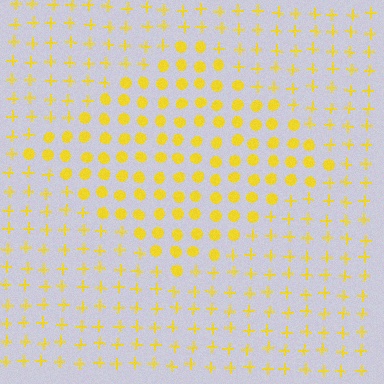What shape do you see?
I see a diamond.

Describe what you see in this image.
The image is filled with small yellow elements arranged in a uniform grid. A diamond-shaped region contains circles, while the surrounding area contains plus signs. The boundary is defined purely by the change in element shape.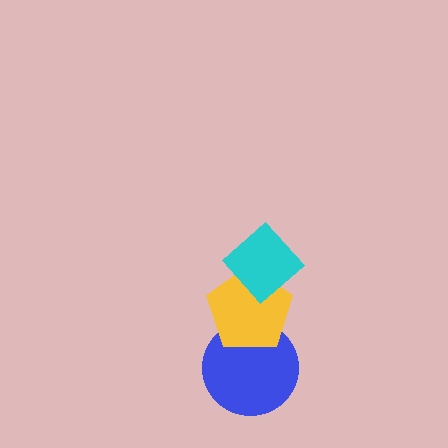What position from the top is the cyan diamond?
The cyan diamond is 1st from the top.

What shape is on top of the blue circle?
The yellow pentagon is on top of the blue circle.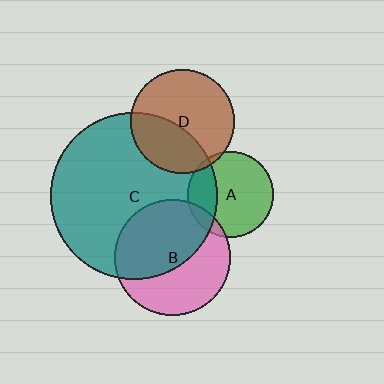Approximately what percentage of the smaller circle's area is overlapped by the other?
Approximately 55%.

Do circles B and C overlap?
Yes.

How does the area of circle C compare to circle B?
Approximately 2.1 times.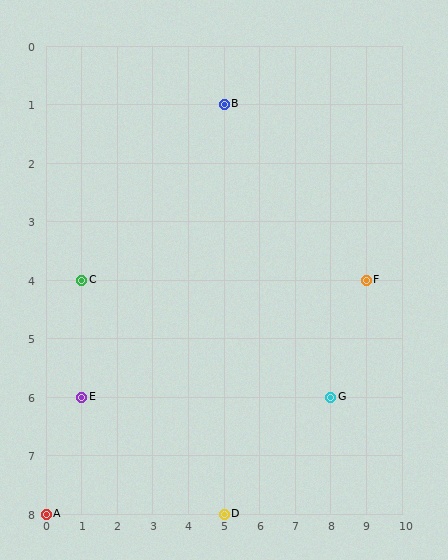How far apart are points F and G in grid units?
Points F and G are 1 column and 2 rows apart (about 2.2 grid units diagonally).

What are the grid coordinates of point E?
Point E is at grid coordinates (1, 6).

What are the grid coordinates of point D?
Point D is at grid coordinates (5, 8).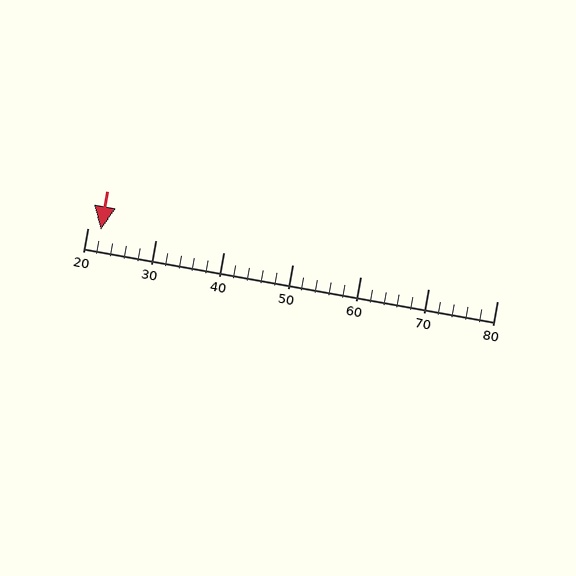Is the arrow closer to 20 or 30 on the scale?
The arrow is closer to 20.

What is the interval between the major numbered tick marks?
The major tick marks are spaced 10 units apart.